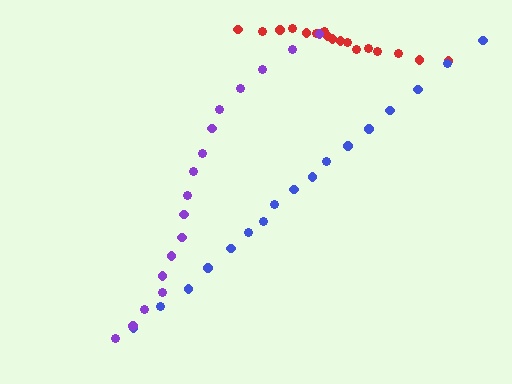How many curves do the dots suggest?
There are 3 distinct paths.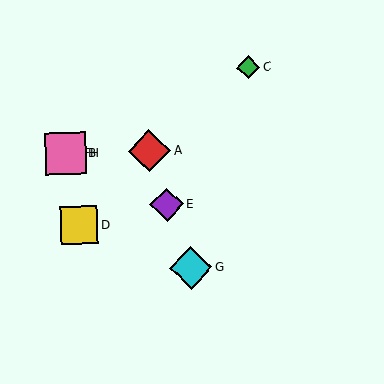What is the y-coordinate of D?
Object D is at y≈225.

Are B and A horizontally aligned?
Yes, both are at y≈154.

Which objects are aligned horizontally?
Objects A, B, F, H are aligned horizontally.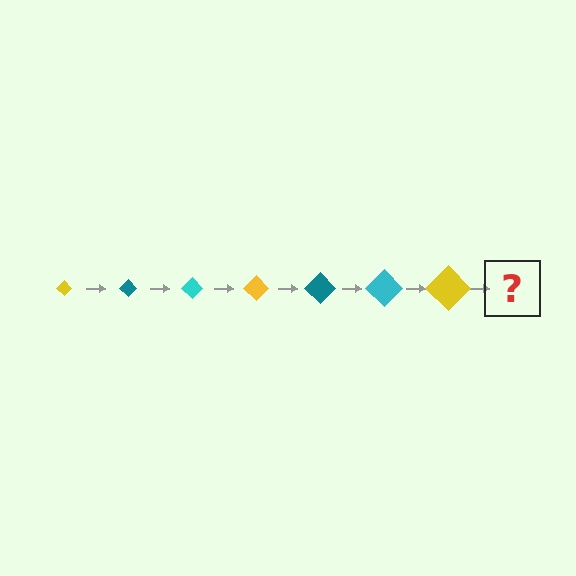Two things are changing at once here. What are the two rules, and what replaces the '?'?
The two rules are that the diamond grows larger each step and the color cycles through yellow, teal, and cyan. The '?' should be a teal diamond, larger than the previous one.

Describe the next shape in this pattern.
It should be a teal diamond, larger than the previous one.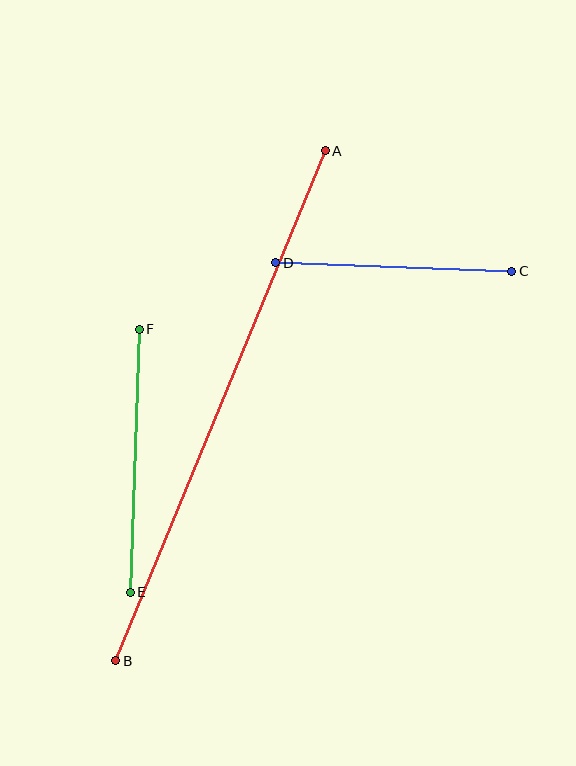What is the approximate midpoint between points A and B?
The midpoint is at approximately (220, 406) pixels.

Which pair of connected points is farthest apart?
Points A and B are farthest apart.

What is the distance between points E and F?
The distance is approximately 263 pixels.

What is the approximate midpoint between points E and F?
The midpoint is at approximately (135, 461) pixels.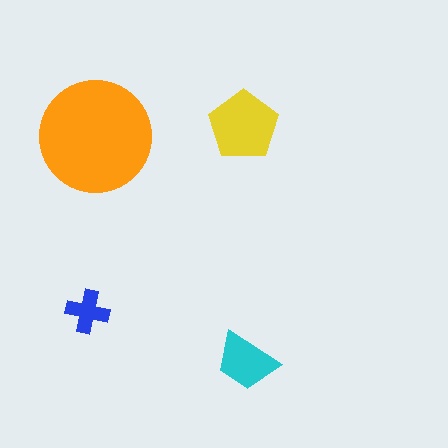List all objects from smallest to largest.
The blue cross, the cyan trapezoid, the yellow pentagon, the orange circle.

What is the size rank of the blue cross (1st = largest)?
4th.